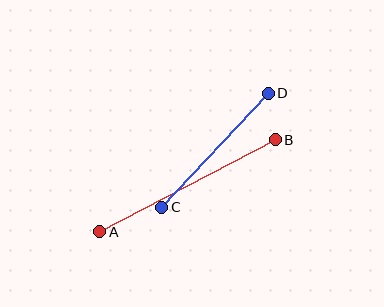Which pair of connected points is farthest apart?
Points A and B are farthest apart.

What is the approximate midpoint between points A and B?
The midpoint is at approximately (187, 186) pixels.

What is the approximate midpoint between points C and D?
The midpoint is at approximately (215, 150) pixels.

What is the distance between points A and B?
The distance is approximately 199 pixels.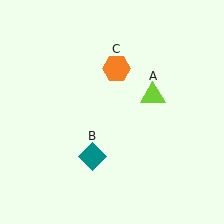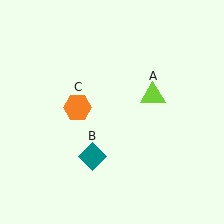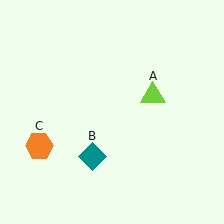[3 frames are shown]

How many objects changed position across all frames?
1 object changed position: orange hexagon (object C).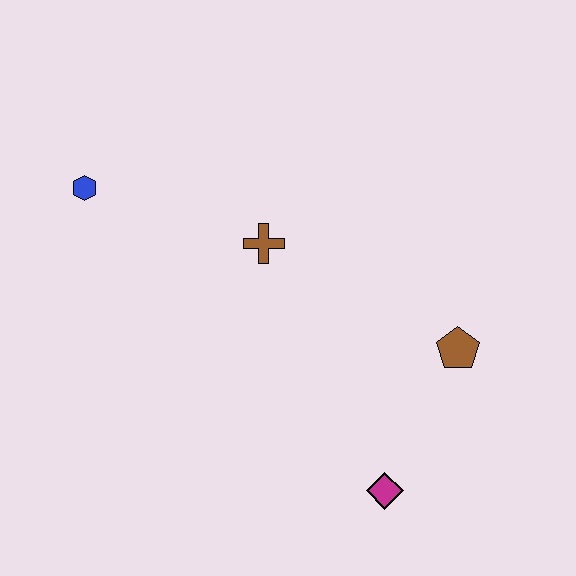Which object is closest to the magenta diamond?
The brown pentagon is closest to the magenta diamond.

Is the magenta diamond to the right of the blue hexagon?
Yes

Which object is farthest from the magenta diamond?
The blue hexagon is farthest from the magenta diamond.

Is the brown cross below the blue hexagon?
Yes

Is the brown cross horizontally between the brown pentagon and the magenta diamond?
No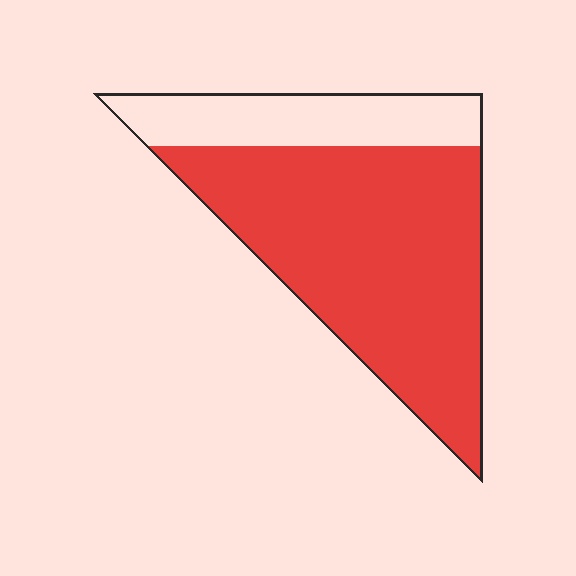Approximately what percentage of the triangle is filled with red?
Approximately 75%.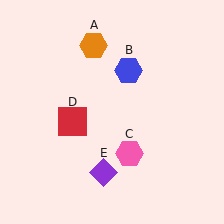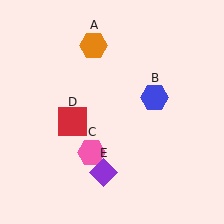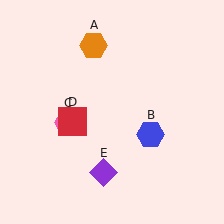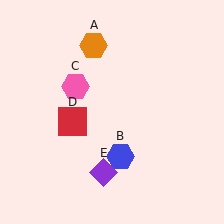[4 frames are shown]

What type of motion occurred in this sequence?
The blue hexagon (object B), pink hexagon (object C) rotated clockwise around the center of the scene.